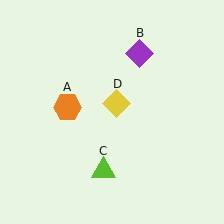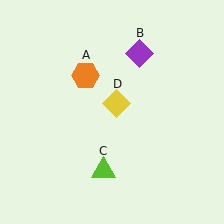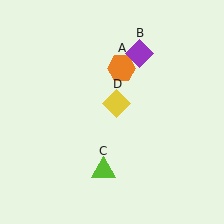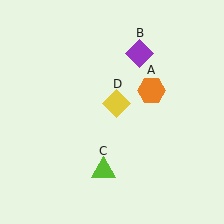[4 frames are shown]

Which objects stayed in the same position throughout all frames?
Purple diamond (object B) and lime triangle (object C) and yellow diamond (object D) remained stationary.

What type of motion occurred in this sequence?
The orange hexagon (object A) rotated clockwise around the center of the scene.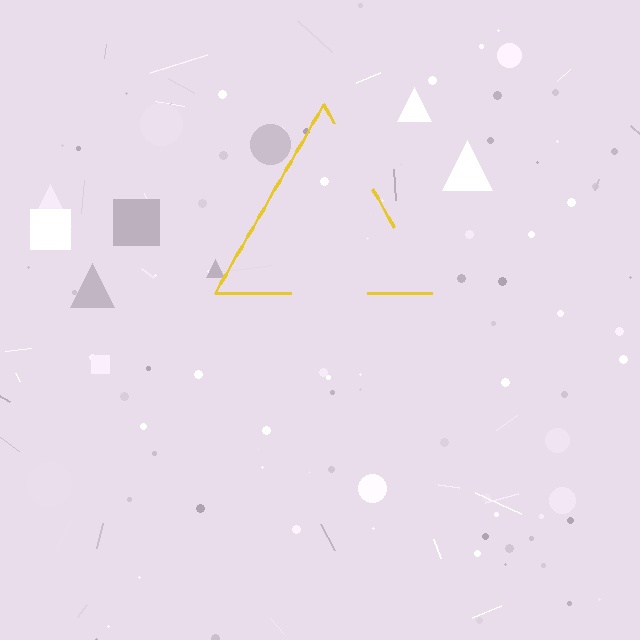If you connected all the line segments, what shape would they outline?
They would outline a triangle.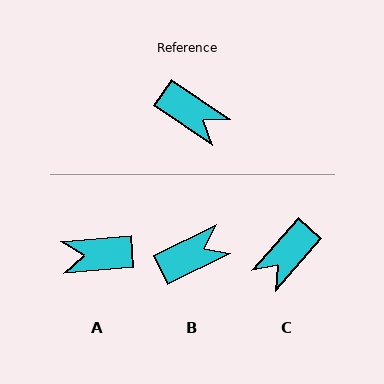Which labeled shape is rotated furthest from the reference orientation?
A, about 141 degrees away.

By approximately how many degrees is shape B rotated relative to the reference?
Approximately 60 degrees counter-clockwise.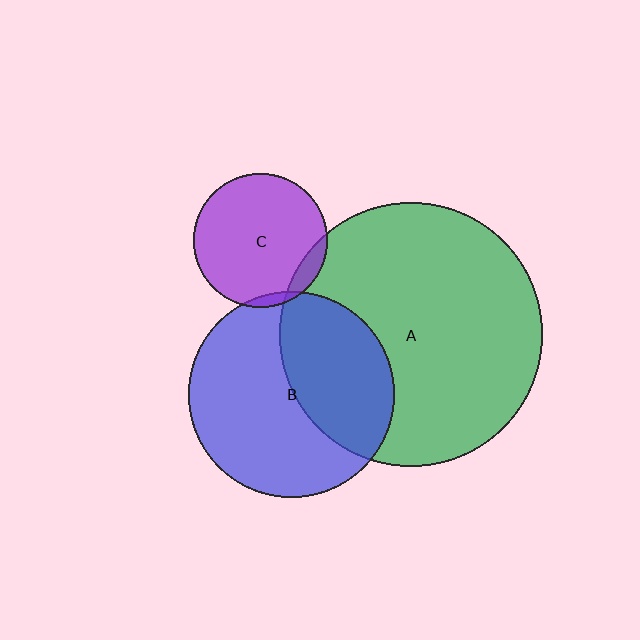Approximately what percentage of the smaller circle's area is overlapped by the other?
Approximately 10%.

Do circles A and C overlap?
Yes.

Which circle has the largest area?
Circle A (green).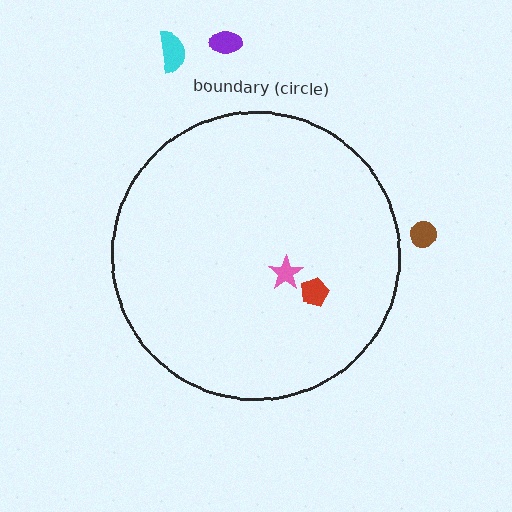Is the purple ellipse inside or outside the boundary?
Outside.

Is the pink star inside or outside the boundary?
Inside.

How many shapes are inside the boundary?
2 inside, 3 outside.